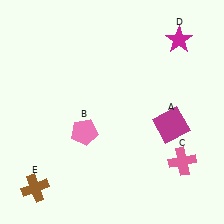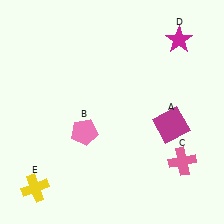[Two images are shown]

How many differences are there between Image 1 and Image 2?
There is 1 difference between the two images.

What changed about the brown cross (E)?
In Image 1, E is brown. In Image 2, it changed to yellow.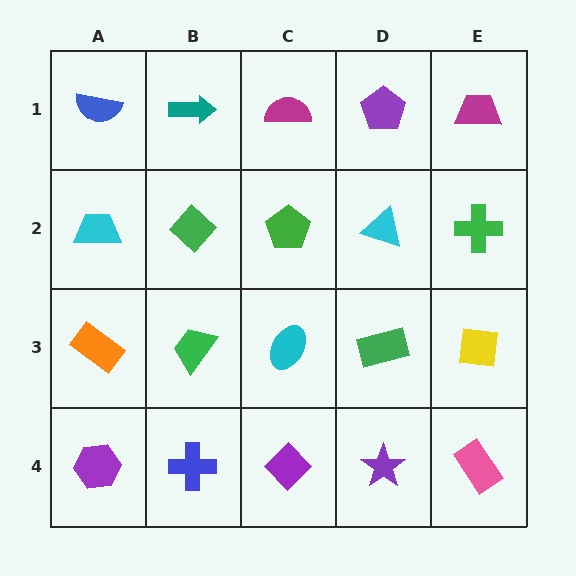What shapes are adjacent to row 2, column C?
A magenta semicircle (row 1, column C), a cyan ellipse (row 3, column C), a green diamond (row 2, column B), a cyan triangle (row 2, column D).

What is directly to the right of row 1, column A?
A teal arrow.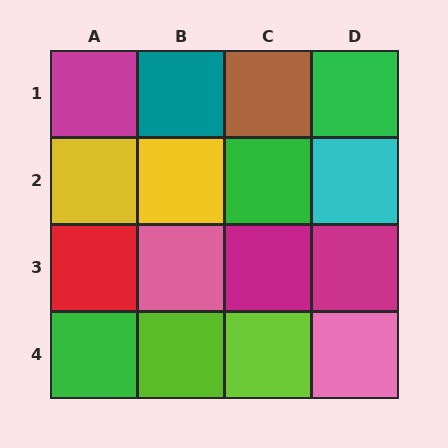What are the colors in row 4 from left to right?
Green, lime, lime, pink.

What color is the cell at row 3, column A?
Red.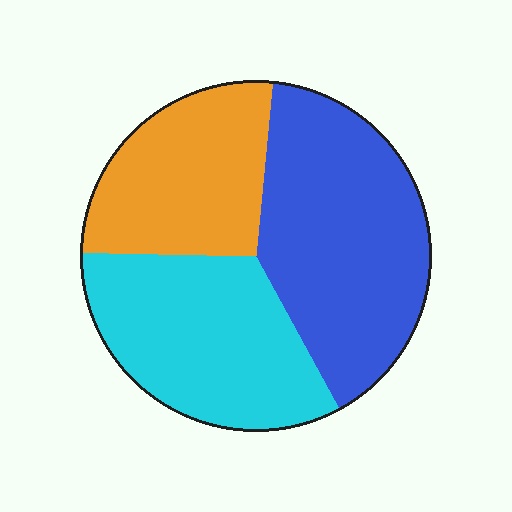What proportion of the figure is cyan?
Cyan takes up about one third (1/3) of the figure.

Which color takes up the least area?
Orange, at roughly 25%.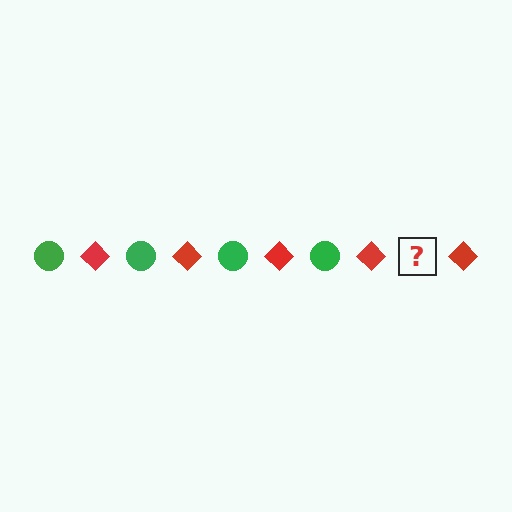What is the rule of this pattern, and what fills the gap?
The rule is that the pattern alternates between green circle and red diamond. The gap should be filled with a green circle.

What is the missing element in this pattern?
The missing element is a green circle.